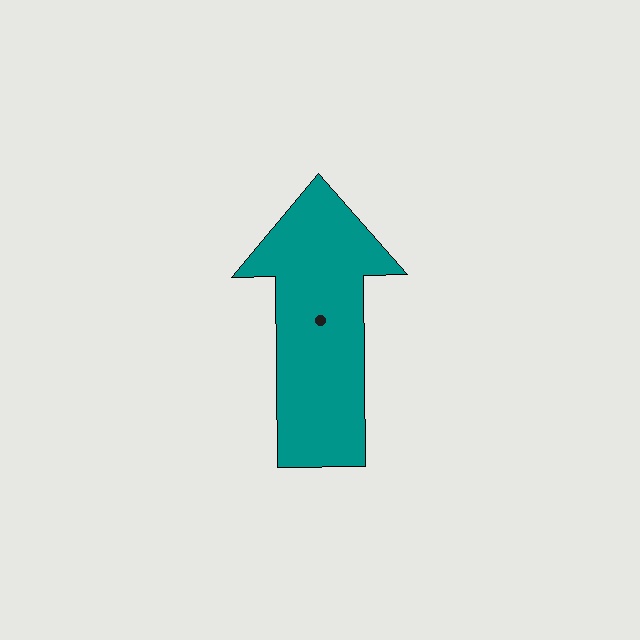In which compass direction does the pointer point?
North.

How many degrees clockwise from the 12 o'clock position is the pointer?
Approximately 359 degrees.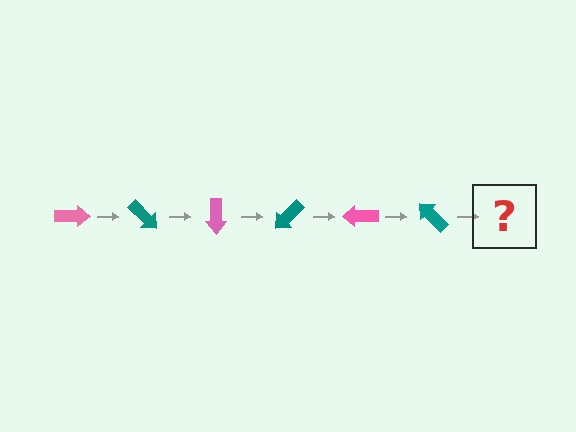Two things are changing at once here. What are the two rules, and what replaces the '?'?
The two rules are that it rotates 45 degrees each step and the color cycles through pink and teal. The '?' should be a pink arrow, rotated 270 degrees from the start.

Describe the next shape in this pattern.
It should be a pink arrow, rotated 270 degrees from the start.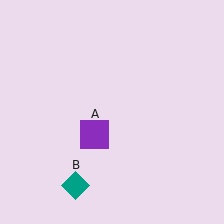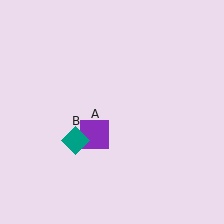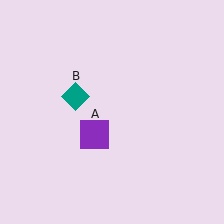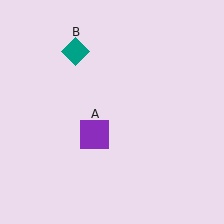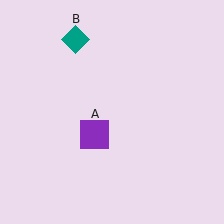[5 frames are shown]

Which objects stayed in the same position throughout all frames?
Purple square (object A) remained stationary.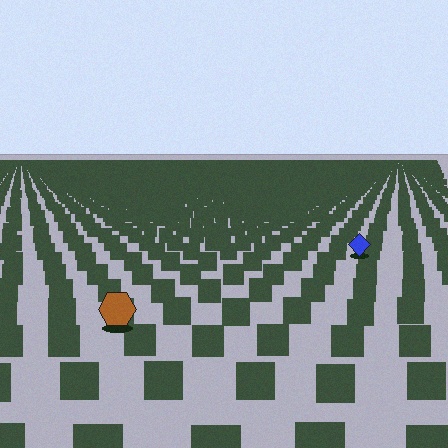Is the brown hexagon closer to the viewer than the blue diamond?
Yes. The brown hexagon is closer — you can tell from the texture gradient: the ground texture is coarser near it.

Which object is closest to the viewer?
The brown hexagon is closest. The texture marks near it are larger and more spread out.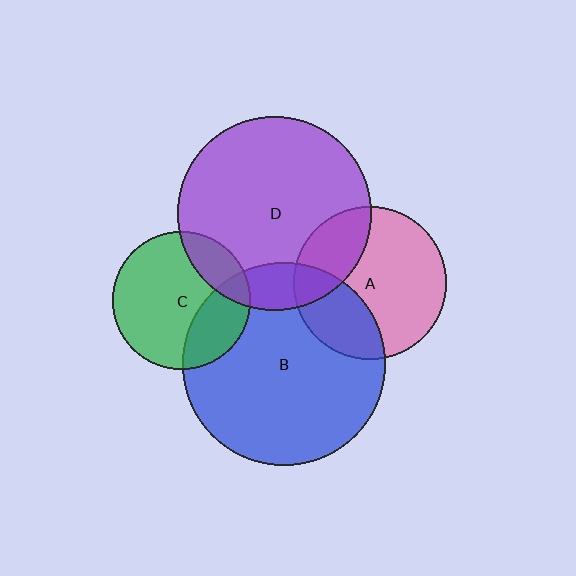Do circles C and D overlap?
Yes.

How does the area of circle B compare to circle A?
Approximately 1.8 times.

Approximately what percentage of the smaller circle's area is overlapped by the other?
Approximately 20%.